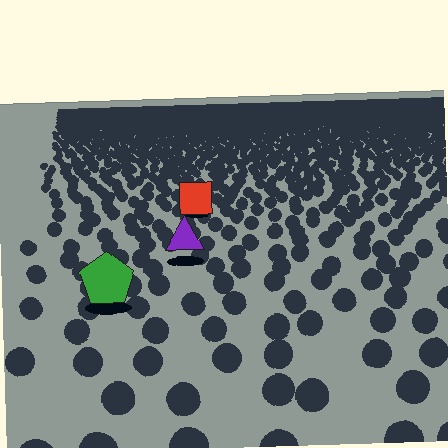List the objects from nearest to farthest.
From nearest to farthest: the green pentagon, the purple triangle, the red square.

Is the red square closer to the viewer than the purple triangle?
No. The purple triangle is closer — you can tell from the texture gradient: the ground texture is coarser near it.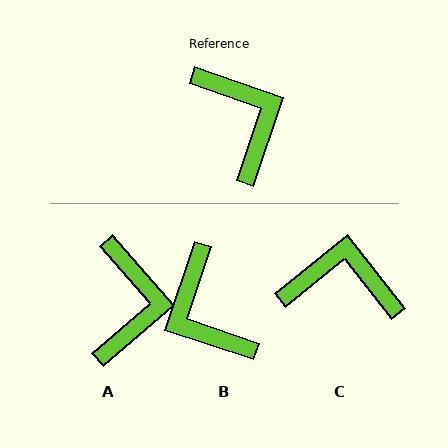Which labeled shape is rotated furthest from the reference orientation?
B, about 179 degrees away.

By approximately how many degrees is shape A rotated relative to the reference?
Approximately 30 degrees clockwise.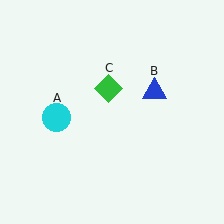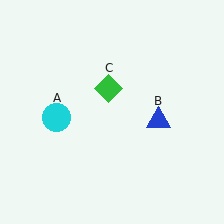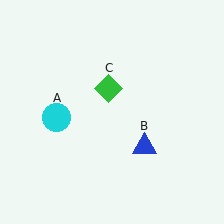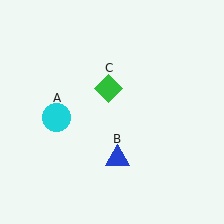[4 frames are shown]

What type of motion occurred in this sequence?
The blue triangle (object B) rotated clockwise around the center of the scene.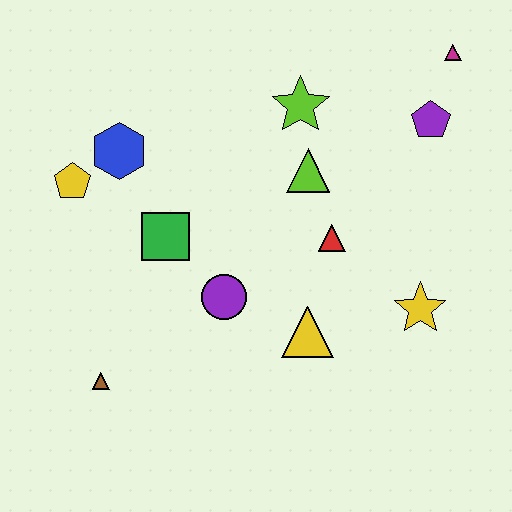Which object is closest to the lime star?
The lime triangle is closest to the lime star.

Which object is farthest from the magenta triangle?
The brown triangle is farthest from the magenta triangle.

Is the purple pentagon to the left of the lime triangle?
No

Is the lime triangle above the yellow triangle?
Yes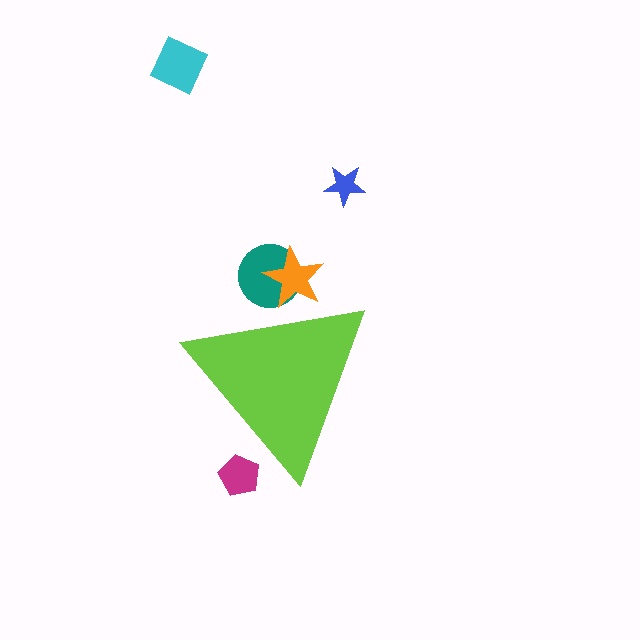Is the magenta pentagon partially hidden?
Yes, the magenta pentagon is partially hidden behind the lime triangle.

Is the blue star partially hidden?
No, the blue star is fully visible.